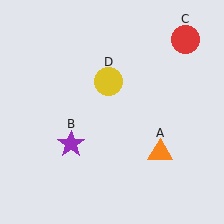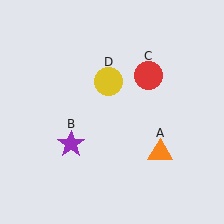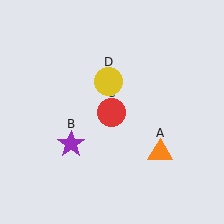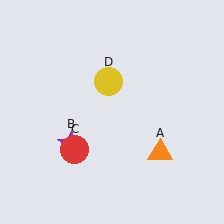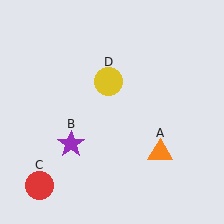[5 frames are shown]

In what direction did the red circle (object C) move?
The red circle (object C) moved down and to the left.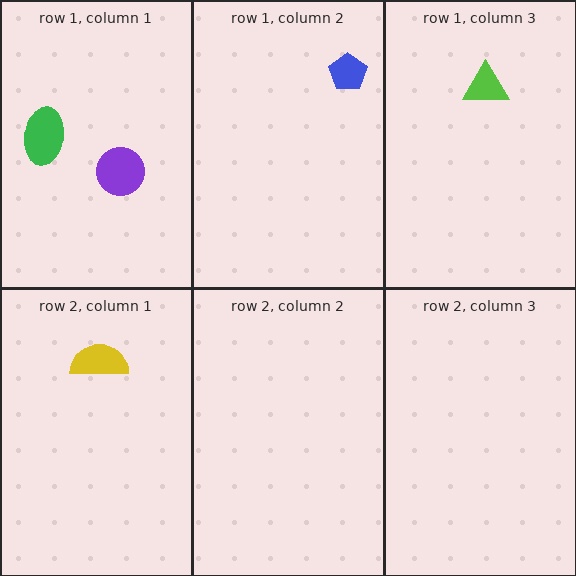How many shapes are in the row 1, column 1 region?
2.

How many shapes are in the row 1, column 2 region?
1.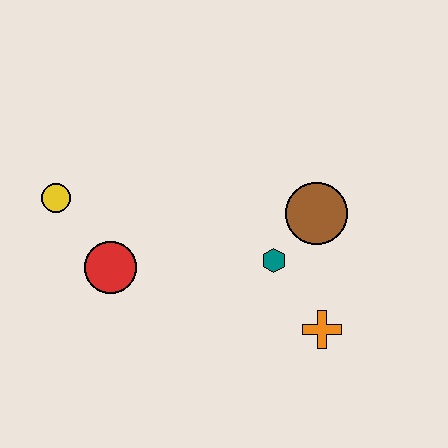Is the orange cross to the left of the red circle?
No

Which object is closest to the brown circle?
The teal hexagon is closest to the brown circle.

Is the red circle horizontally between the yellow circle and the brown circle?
Yes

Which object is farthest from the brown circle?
The yellow circle is farthest from the brown circle.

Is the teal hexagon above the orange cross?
Yes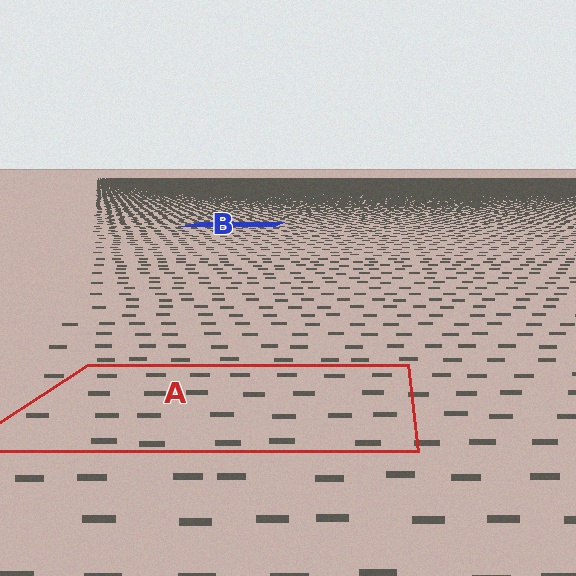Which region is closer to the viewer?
Region A is closer. The texture elements there are larger and more spread out.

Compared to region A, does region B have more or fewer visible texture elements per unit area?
Region B has more texture elements per unit area — they are packed more densely because it is farther away.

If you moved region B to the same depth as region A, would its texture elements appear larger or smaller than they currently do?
They would appear larger. At a closer depth, the same texture elements are projected at a bigger on-screen size.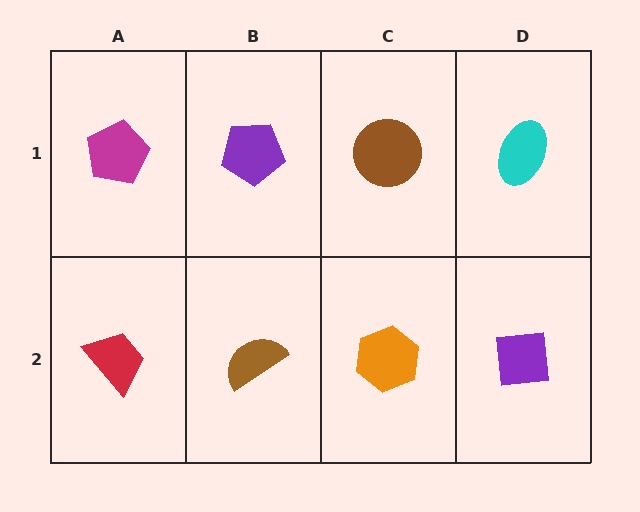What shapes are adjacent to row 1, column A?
A red trapezoid (row 2, column A), a purple pentagon (row 1, column B).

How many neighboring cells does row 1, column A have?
2.